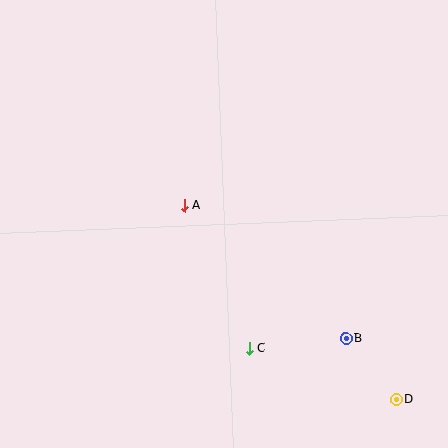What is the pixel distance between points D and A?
The distance between D and A is 288 pixels.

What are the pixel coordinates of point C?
Point C is at (249, 348).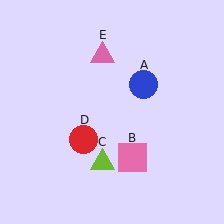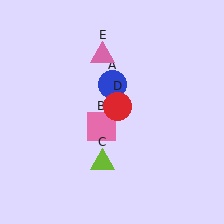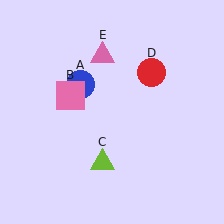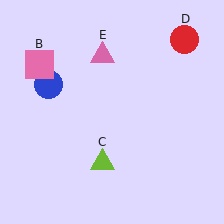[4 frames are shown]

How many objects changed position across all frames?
3 objects changed position: blue circle (object A), pink square (object B), red circle (object D).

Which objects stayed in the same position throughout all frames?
Lime triangle (object C) and pink triangle (object E) remained stationary.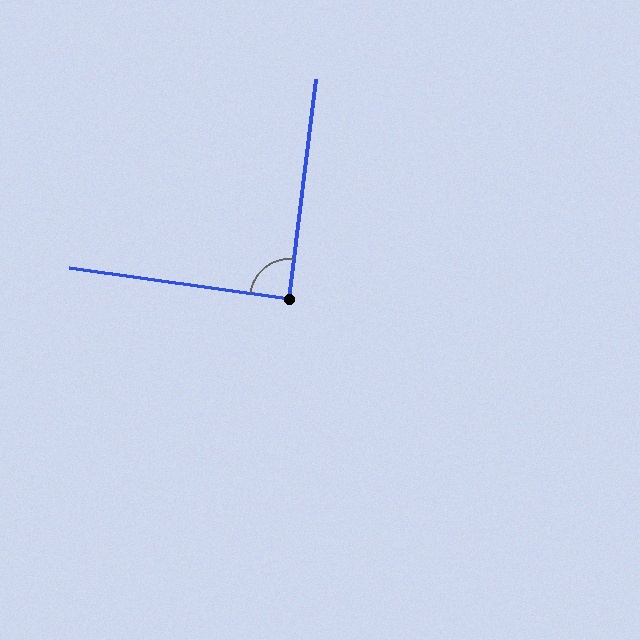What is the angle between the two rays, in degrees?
Approximately 89 degrees.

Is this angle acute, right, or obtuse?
It is approximately a right angle.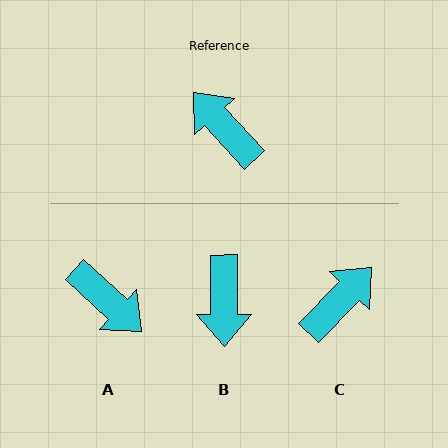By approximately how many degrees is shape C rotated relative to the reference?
Approximately 86 degrees clockwise.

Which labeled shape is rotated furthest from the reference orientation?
A, about 175 degrees away.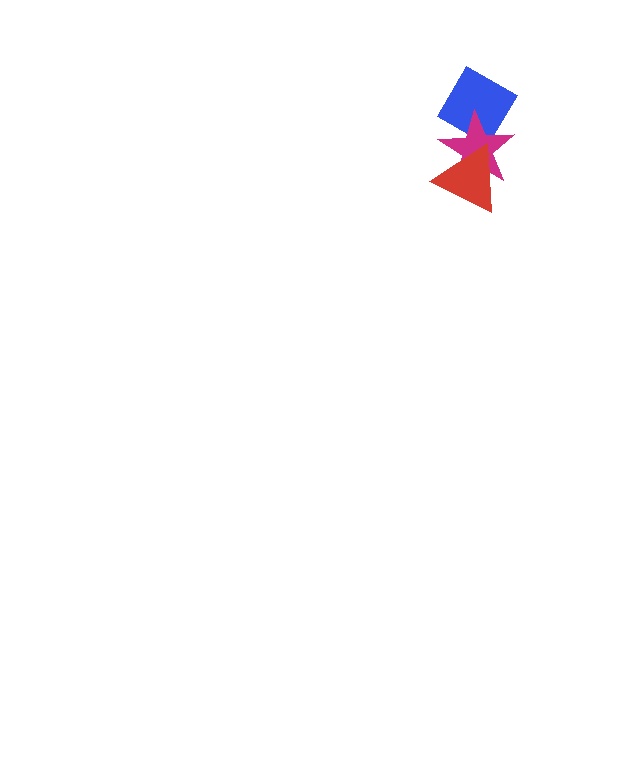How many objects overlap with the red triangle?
1 object overlaps with the red triangle.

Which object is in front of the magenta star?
The red triangle is in front of the magenta star.